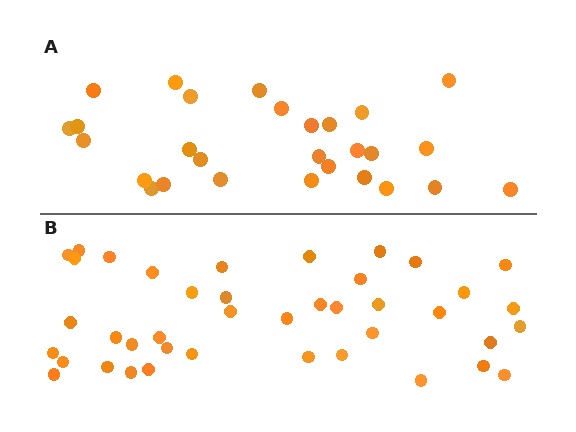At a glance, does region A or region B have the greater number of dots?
Region B (the bottom region) has more dots.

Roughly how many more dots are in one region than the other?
Region B has approximately 15 more dots than region A.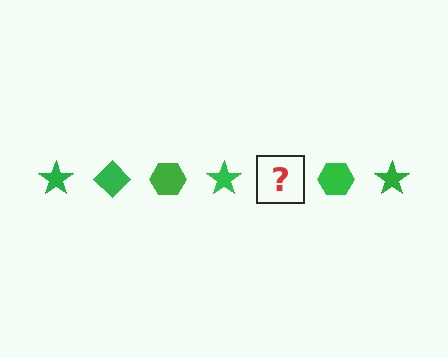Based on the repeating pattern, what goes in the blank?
The blank should be a green diamond.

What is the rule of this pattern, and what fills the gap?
The rule is that the pattern cycles through star, diamond, hexagon shapes in green. The gap should be filled with a green diamond.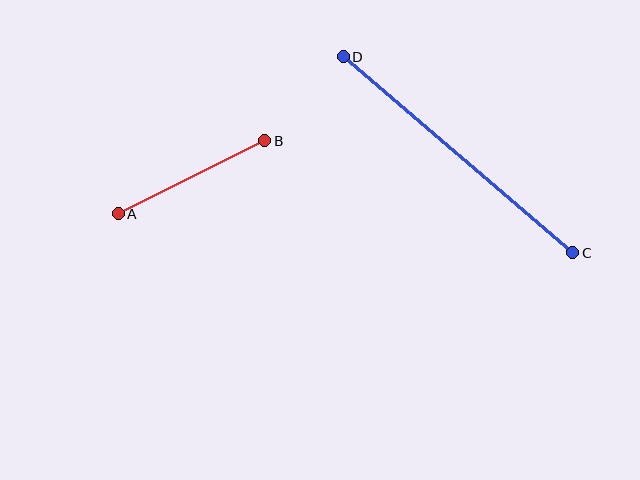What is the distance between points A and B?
The distance is approximately 164 pixels.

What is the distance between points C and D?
The distance is approximately 302 pixels.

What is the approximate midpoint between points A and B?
The midpoint is at approximately (191, 177) pixels.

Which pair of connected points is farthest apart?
Points C and D are farthest apart.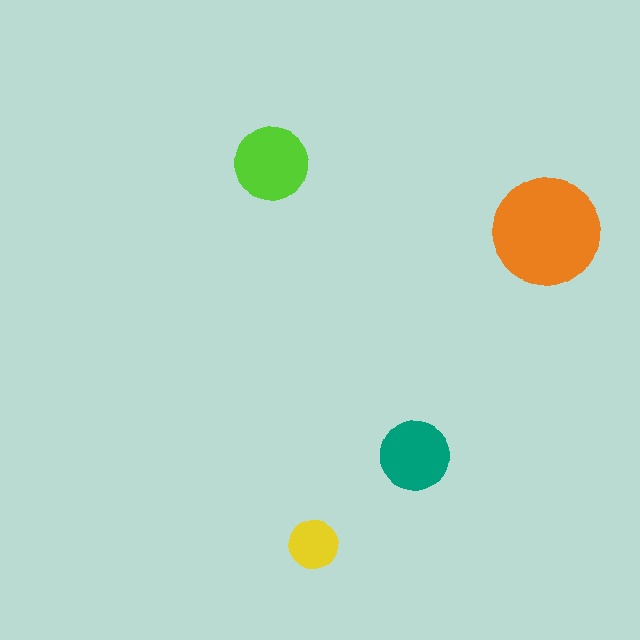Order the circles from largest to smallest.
the orange one, the lime one, the teal one, the yellow one.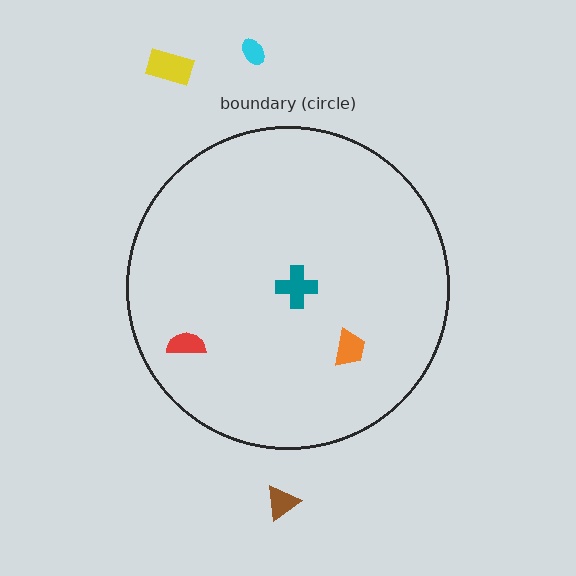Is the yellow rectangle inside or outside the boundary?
Outside.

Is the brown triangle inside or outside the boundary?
Outside.